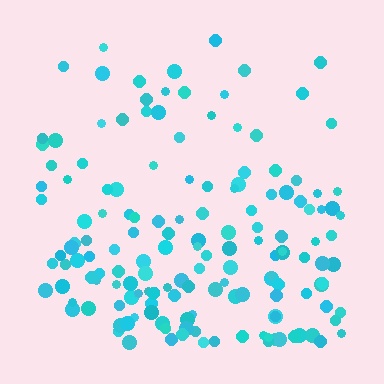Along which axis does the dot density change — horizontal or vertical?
Vertical.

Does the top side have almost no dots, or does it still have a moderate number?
Still a moderate number, just noticeably fewer than the bottom.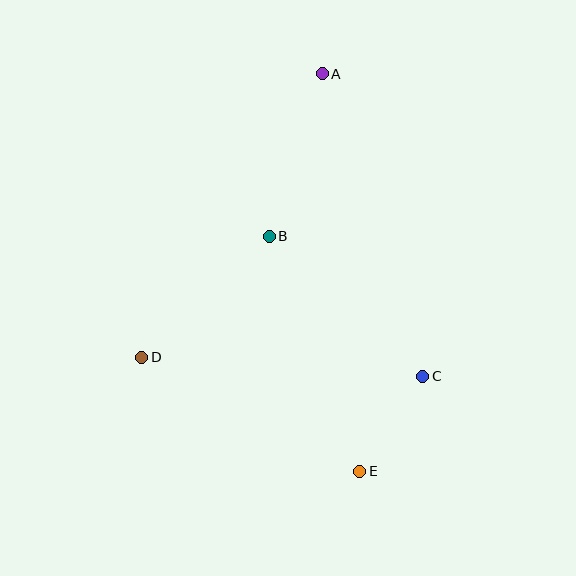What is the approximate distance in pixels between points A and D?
The distance between A and D is approximately 336 pixels.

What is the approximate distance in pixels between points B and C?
The distance between B and C is approximately 207 pixels.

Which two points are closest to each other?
Points C and E are closest to each other.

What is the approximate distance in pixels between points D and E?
The distance between D and E is approximately 246 pixels.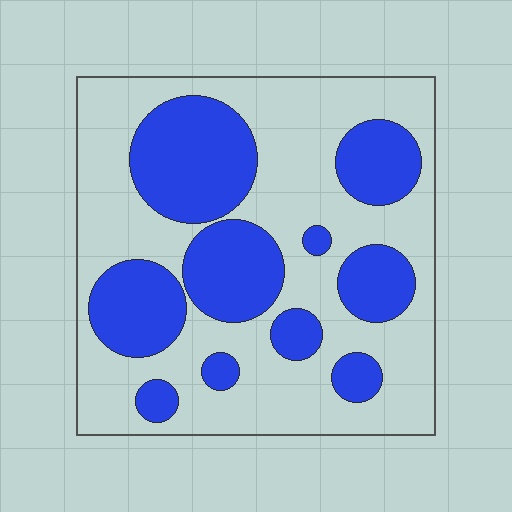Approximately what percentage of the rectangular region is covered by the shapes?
Approximately 35%.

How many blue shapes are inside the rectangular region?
10.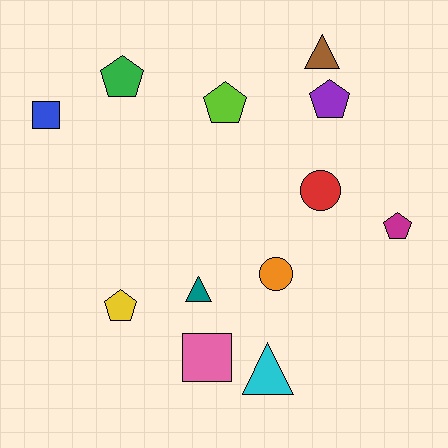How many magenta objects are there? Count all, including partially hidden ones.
There is 1 magenta object.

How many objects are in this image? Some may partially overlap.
There are 12 objects.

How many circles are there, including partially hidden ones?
There are 2 circles.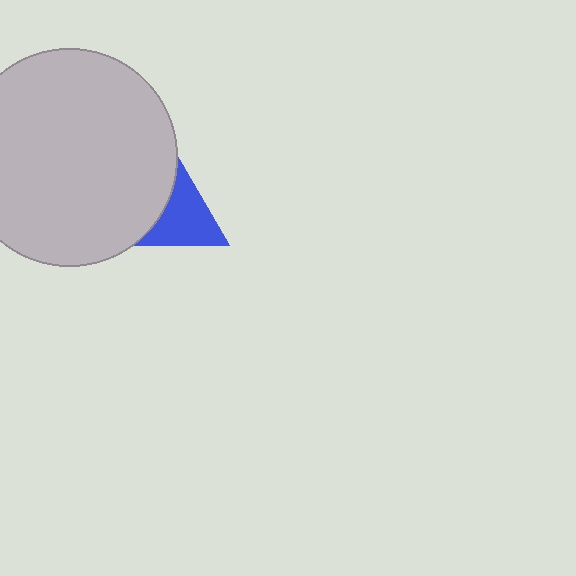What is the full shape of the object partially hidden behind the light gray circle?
The partially hidden object is a blue triangle.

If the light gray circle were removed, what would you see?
You would see the complete blue triangle.